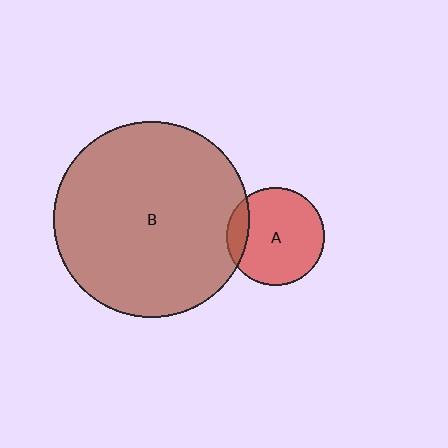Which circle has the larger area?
Circle B (brown).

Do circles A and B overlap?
Yes.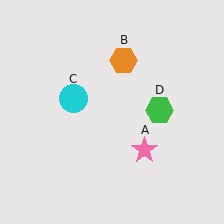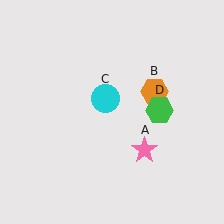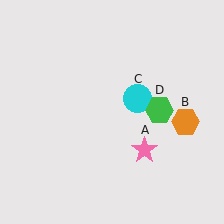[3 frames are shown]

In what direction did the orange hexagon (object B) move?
The orange hexagon (object B) moved down and to the right.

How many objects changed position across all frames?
2 objects changed position: orange hexagon (object B), cyan circle (object C).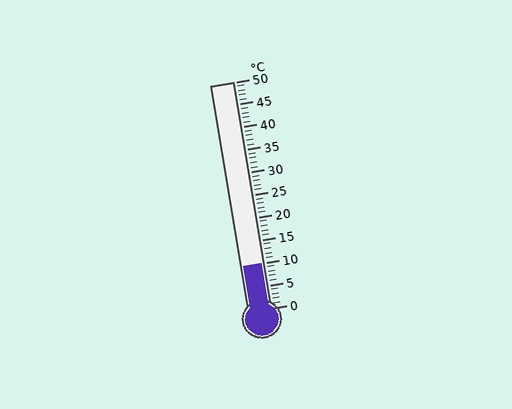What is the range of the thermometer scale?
The thermometer scale ranges from 0°C to 50°C.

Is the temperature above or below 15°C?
The temperature is below 15°C.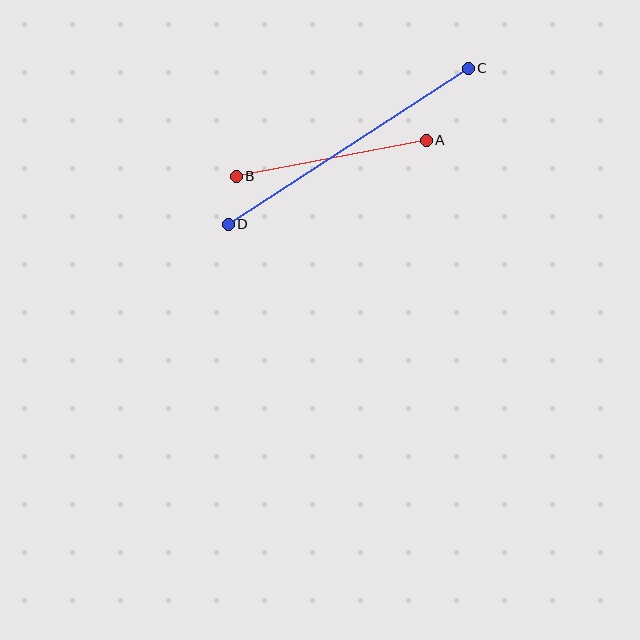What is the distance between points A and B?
The distance is approximately 193 pixels.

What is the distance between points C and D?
The distance is approximately 286 pixels.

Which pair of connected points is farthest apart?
Points C and D are farthest apart.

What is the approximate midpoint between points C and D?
The midpoint is at approximately (348, 146) pixels.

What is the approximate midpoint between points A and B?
The midpoint is at approximately (331, 158) pixels.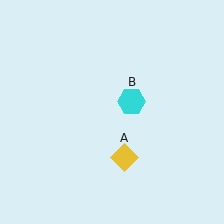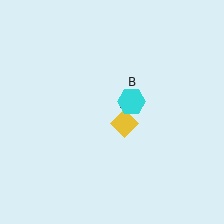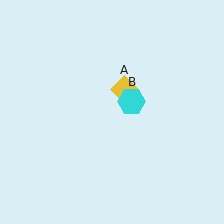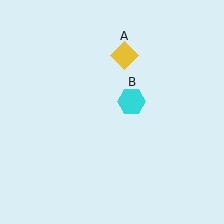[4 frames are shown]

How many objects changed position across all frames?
1 object changed position: yellow diamond (object A).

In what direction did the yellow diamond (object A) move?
The yellow diamond (object A) moved up.